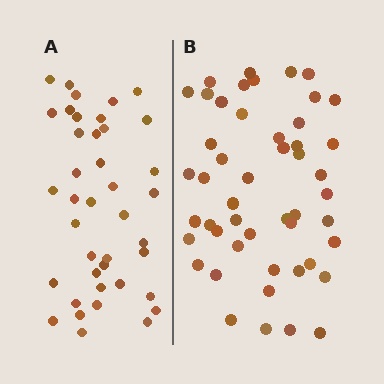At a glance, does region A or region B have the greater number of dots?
Region B (the right region) has more dots.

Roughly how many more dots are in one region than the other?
Region B has roughly 8 or so more dots than region A.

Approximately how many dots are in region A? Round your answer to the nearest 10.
About 40 dots.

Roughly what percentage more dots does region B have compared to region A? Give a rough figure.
About 20% more.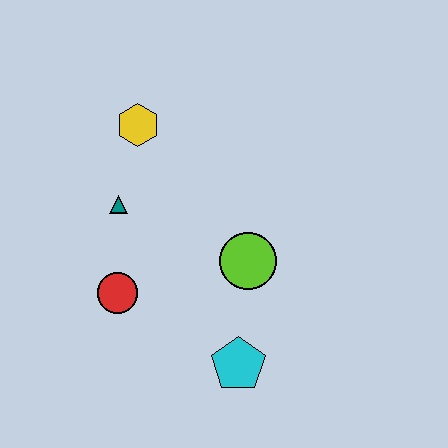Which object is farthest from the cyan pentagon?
The yellow hexagon is farthest from the cyan pentagon.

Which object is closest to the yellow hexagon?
The teal triangle is closest to the yellow hexagon.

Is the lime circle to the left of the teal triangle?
No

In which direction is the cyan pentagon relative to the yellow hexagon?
The cyan pentagon is below the yellow hexagon.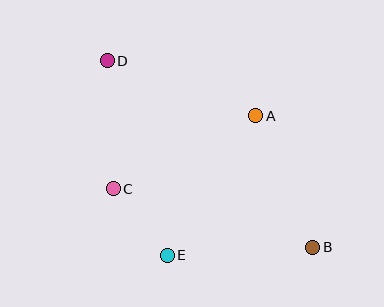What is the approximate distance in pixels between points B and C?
The distance between B and C is approximately 208 pixels.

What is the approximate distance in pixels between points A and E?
The distance between A and E is approximately 165 pixels.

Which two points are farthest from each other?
Points B and D are farthest from each other.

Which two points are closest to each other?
Points C and E are closest to each other.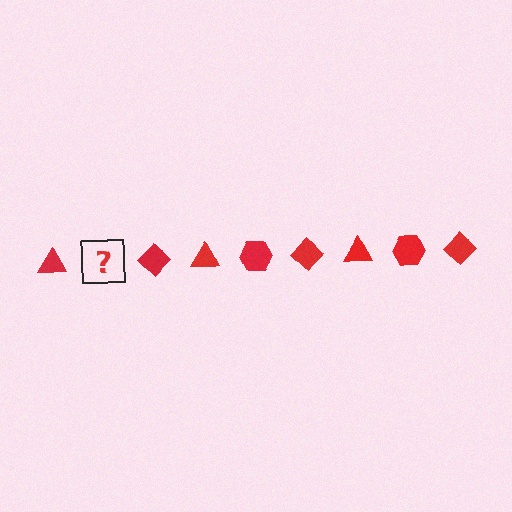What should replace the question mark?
The question mark should be replaced with a red hexagon.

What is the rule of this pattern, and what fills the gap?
The rule is that the pattern cycles through triangle, hexagon, diamond shapes in red. The gap should be filled with a red hexagon.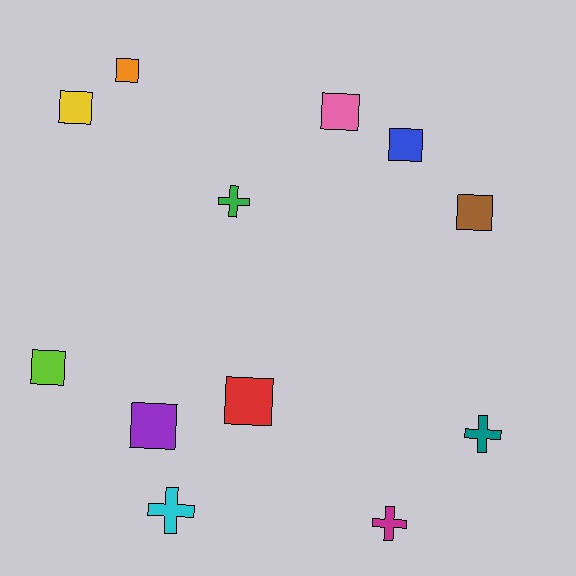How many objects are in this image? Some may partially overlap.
There are 12 objects.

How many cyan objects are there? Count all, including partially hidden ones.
There is 1 cyan object.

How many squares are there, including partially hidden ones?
There are 8 squares.